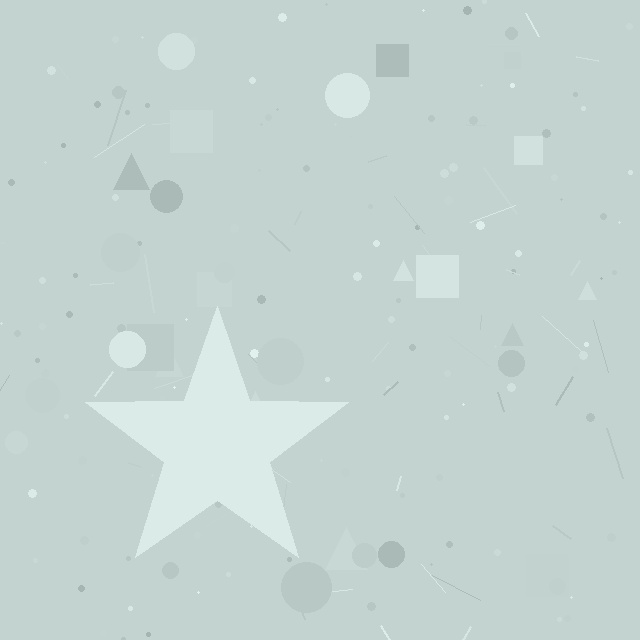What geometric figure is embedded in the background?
A star is embedded in the background.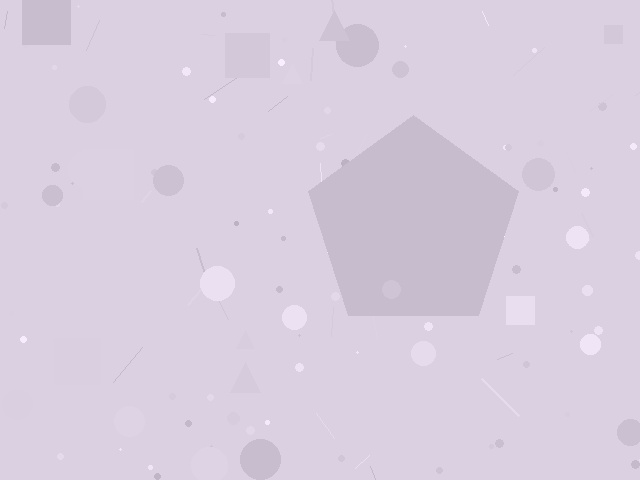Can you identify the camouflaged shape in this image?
The camouflaged shape is a pentagon.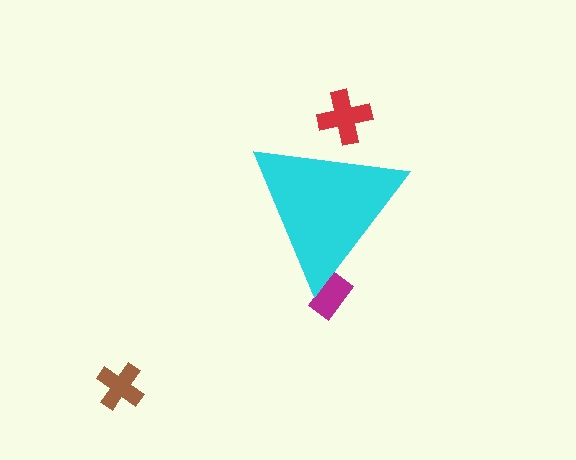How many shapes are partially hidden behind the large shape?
2 shapes are partially hidden.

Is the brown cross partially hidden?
No, the brown cross is fully visible.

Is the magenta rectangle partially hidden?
Yes, the magenta rectangle is partially hidden behind the cyan triangle.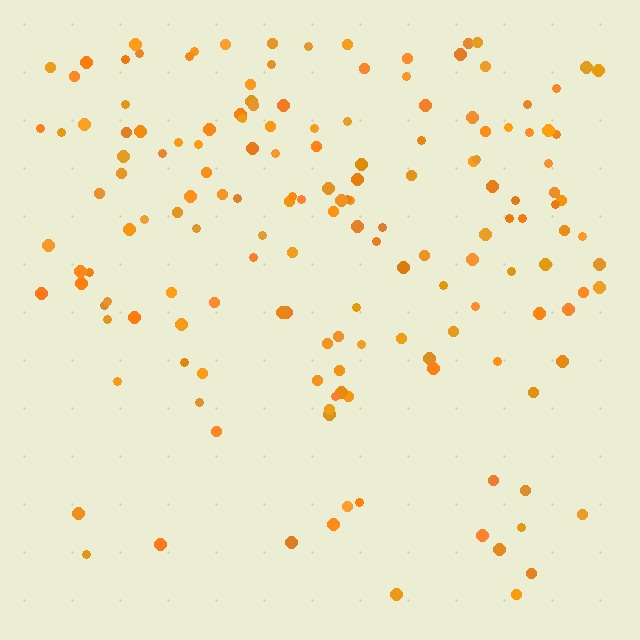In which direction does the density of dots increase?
From bottom to top, with the top side densest.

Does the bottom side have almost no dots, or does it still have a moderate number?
Still a moderate number, just noticeably fewer than the top.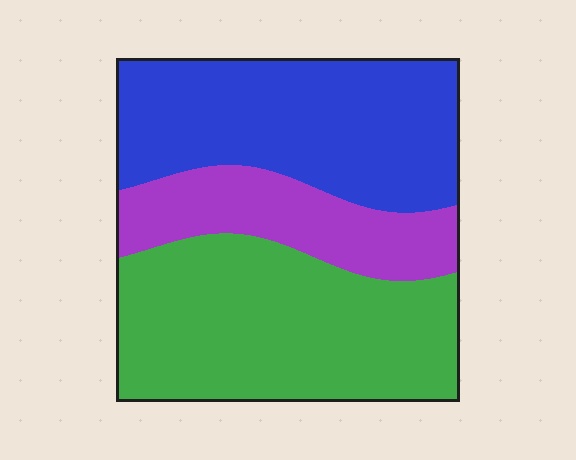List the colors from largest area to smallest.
From largest to smallest: green, blue, purple.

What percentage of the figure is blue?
Blue takes up between a third and a half of the figure.